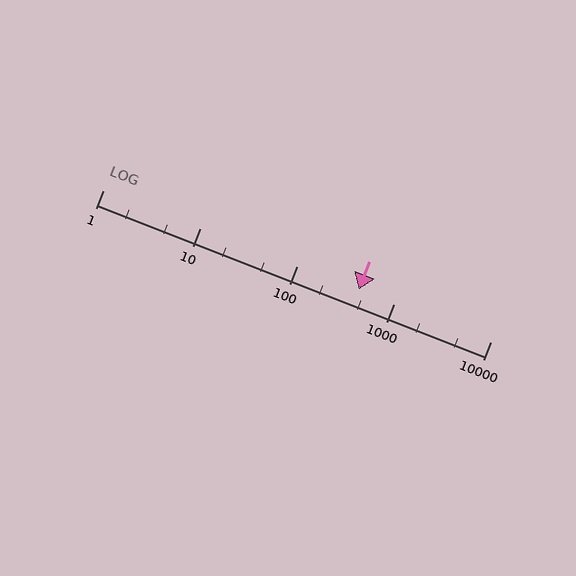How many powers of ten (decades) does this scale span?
The scale spans 4 decades, from 1 to 10000.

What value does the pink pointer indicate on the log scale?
The pointer indicates approximately 440.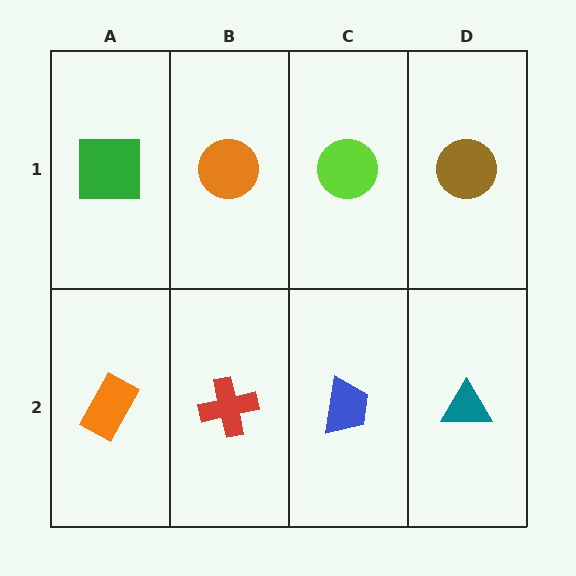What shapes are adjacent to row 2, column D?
A brown circle (row 1, column D), a blue trapezoid (row 2, column C).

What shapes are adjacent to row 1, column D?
A teal triangle (row 2, column D), a lime circle (row 1, column C).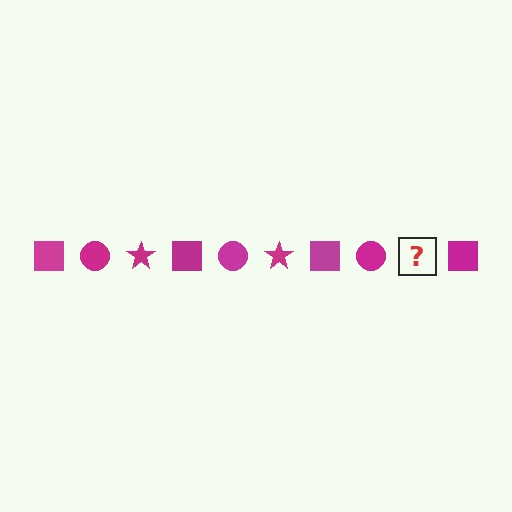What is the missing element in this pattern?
The missing element is a magenta star.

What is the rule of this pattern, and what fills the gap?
The rule is that the pattern cycles through square, circle, star shapes in magenta. The gap should be filled with a magenta star.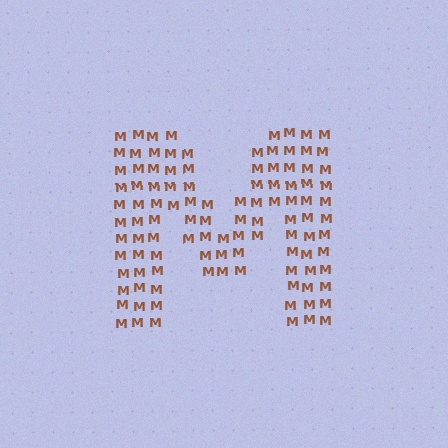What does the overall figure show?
The overall figure shows the letter M.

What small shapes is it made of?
It is made of small letter M's.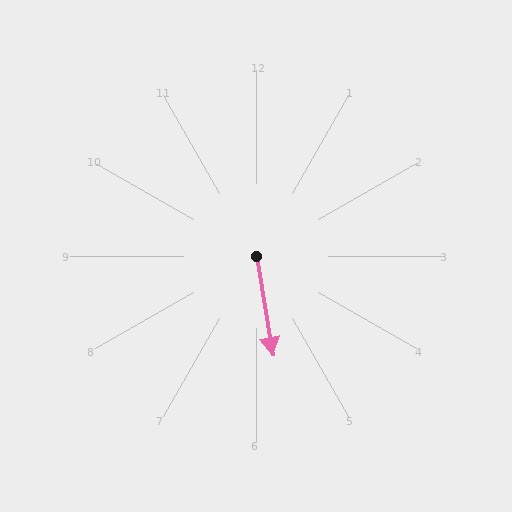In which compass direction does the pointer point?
South.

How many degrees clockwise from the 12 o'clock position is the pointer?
Approximately 170 degrees.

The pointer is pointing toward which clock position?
Roughly 6 o'clock.